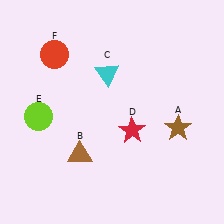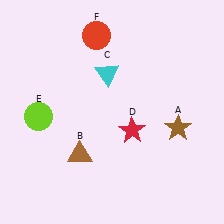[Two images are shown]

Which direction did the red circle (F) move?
The red circle (F) moved right.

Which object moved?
The red circle (F) moved right.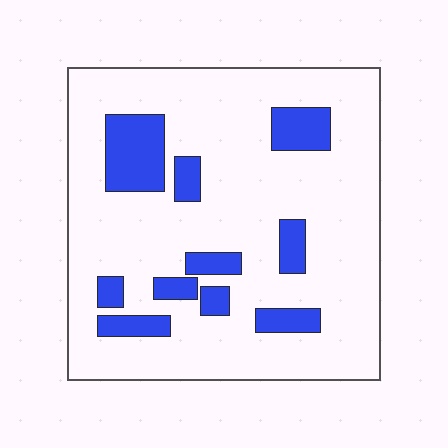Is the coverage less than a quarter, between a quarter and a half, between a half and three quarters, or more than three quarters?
Less than a quarter.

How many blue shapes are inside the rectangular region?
10.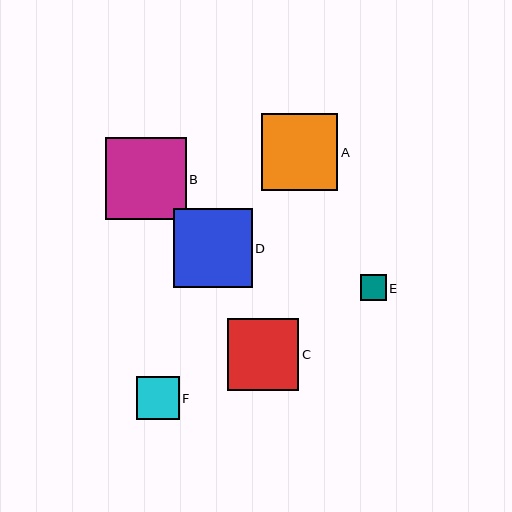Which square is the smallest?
Square E is the smallest with a size of approximately 25 pixels.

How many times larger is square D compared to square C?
Square D is approximately 1.1 times the size of square C.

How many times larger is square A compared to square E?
Square A is approximately 3.0 times the size of square E.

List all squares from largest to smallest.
From largest to smallest: B, D, A, C, F, E.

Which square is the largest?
Square B is the largest with a size of approximately 81 pixels.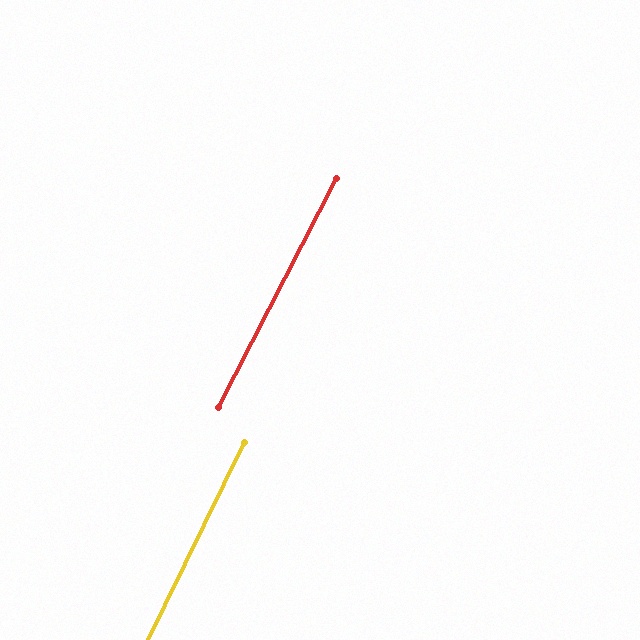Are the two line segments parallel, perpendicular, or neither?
Parallel — their directions differ by only 1.3°.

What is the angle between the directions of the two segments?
Approximately 1 degree.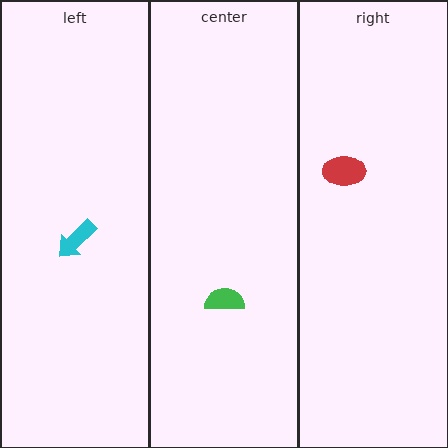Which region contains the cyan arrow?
The left region.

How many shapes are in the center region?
1.